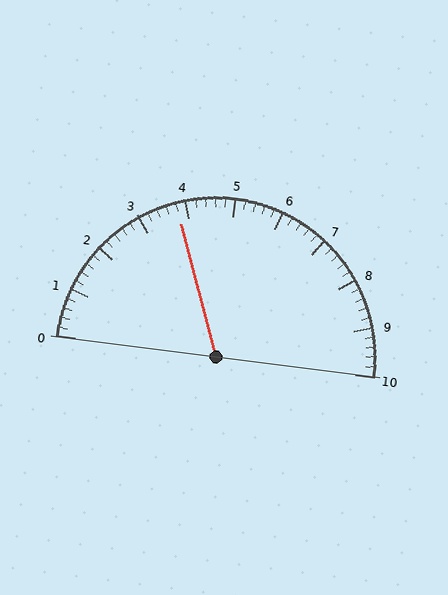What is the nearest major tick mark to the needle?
The nearest major tick mark is 4.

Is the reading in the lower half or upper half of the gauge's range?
The reading is in the lower half of the range (0 to 10).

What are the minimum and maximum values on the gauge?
The gauge ranges from 0 to 10.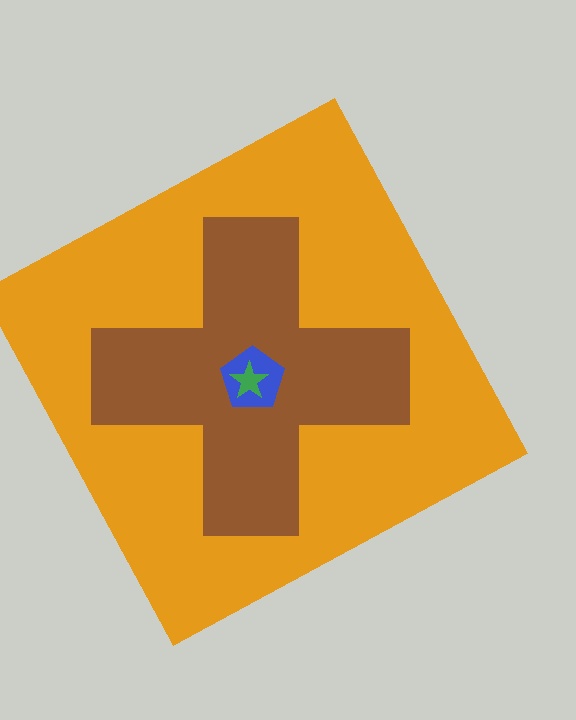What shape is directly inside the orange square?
The brown cross.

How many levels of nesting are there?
4.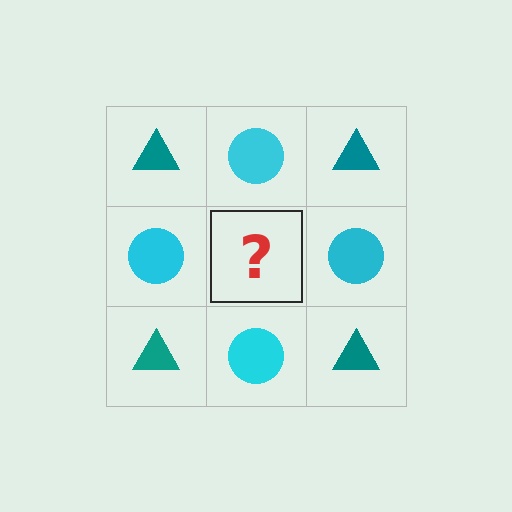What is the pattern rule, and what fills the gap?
The rule is that it alternates teal triangle and cyan circle in a checkerboard pattern. The gap should be filled with a teal triangle.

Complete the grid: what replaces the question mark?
The question mark should be replaced with a teal triangle.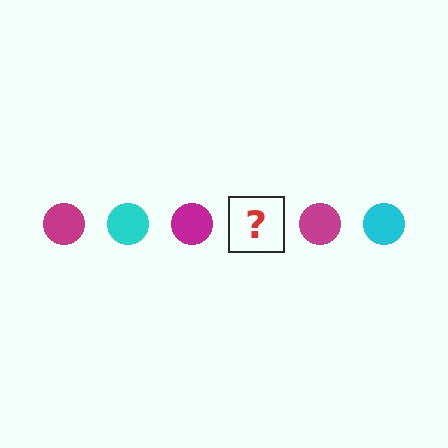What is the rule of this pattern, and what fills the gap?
The rule is that the pattern cycles through magenta, cyan circles. The gap should be filled with a cyan circle.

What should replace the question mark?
The question mark should be replaced with a cyan circle.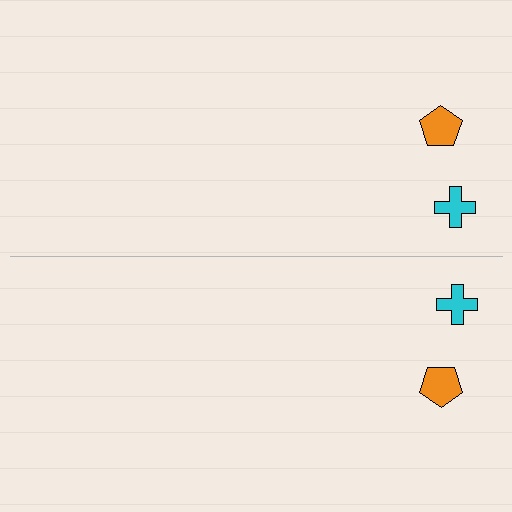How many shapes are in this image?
There are 4 shapes in this image.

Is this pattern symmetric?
Yes, this pattern has bilateral (reflection) symmetry.